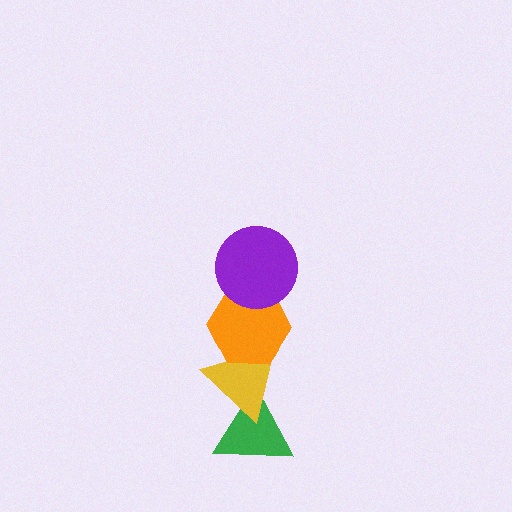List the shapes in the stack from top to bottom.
From top to bottom: the purple circle, the orange hexagon, the yellow triangle, the green triangle.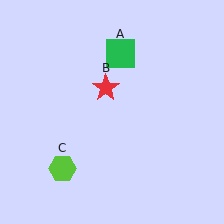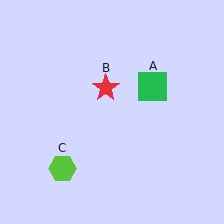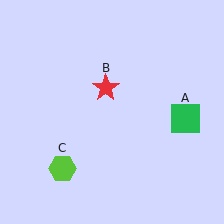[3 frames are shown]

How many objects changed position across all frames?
1 object changed position: green square (object A).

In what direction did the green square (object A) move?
The green square (object A) moved down and to the right.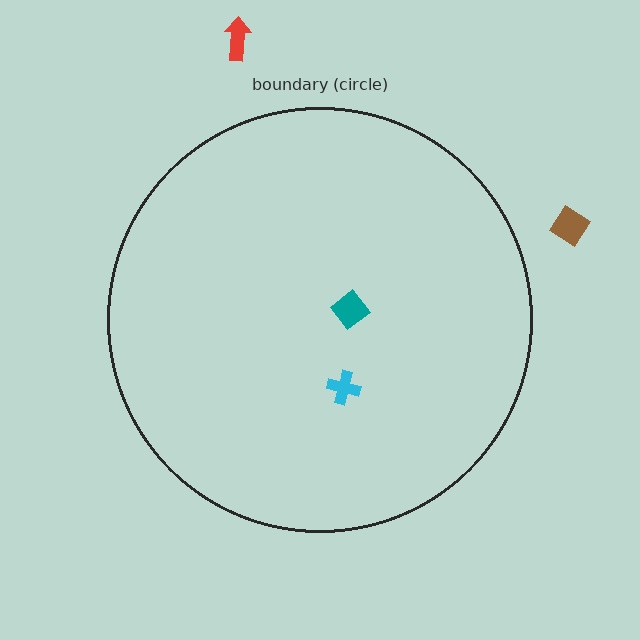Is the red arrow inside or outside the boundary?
Outside.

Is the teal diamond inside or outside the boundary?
Inside.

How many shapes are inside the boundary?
2 inside, 2 outside.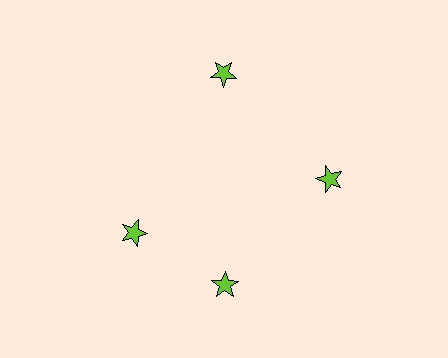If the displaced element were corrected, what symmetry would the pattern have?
It would have 4-fold rotational symmetry — the pattern would map onto itself every 90 degrees.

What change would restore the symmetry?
The symmetry would be restored by rotating it back into even spacing with its neighbors so that all 4 stars sit at equal angles and equal distance from the center.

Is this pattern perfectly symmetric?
No. The 4 lime stars are arranged in a ring, but one element near the 9 o'clock position is rotated out of alignment along the ring, breaking the 4-fold rotational symmetry.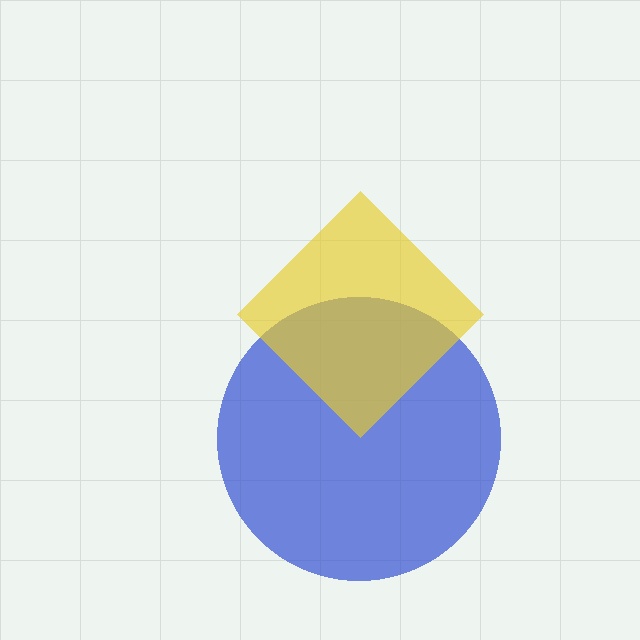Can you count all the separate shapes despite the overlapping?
Yes, there are 2 separate shapes.